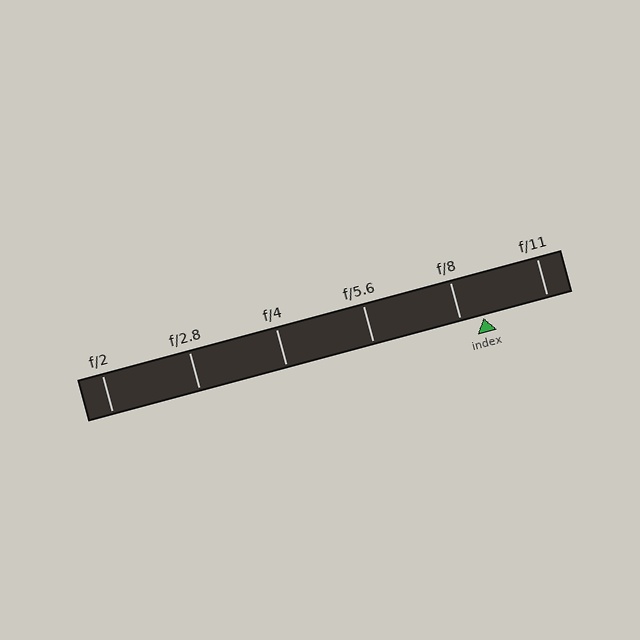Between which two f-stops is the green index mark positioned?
The index mark is between f/8 and f/11.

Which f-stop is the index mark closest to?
The index mark is closest to f/8.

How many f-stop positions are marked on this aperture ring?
There are 6 f-stop positions marked.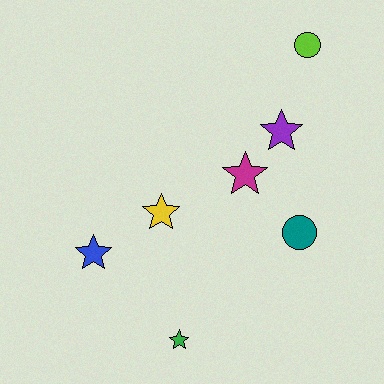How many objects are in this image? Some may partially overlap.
There are 7 objects.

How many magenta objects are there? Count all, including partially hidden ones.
There is 1 magenta object.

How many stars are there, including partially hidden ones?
There are 5 stars.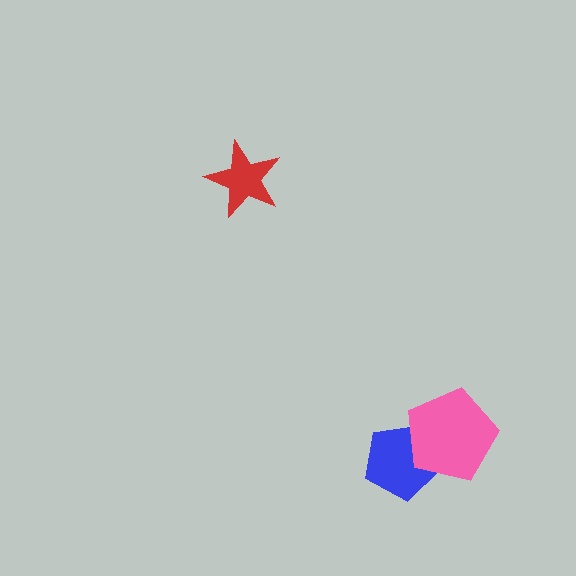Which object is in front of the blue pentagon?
The pink pentagon is in front of the blue pentagon.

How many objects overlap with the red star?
0 objects overlap with the red star.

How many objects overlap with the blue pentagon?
1 object overlaps with the blue pentagon.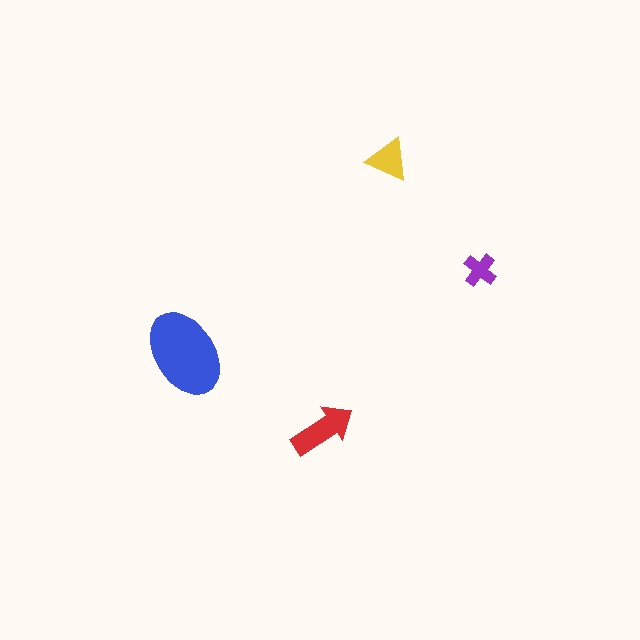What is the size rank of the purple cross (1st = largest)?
4th.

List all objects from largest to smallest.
The blue ellipse, the red arrow, the yellow triangle, the purple cross.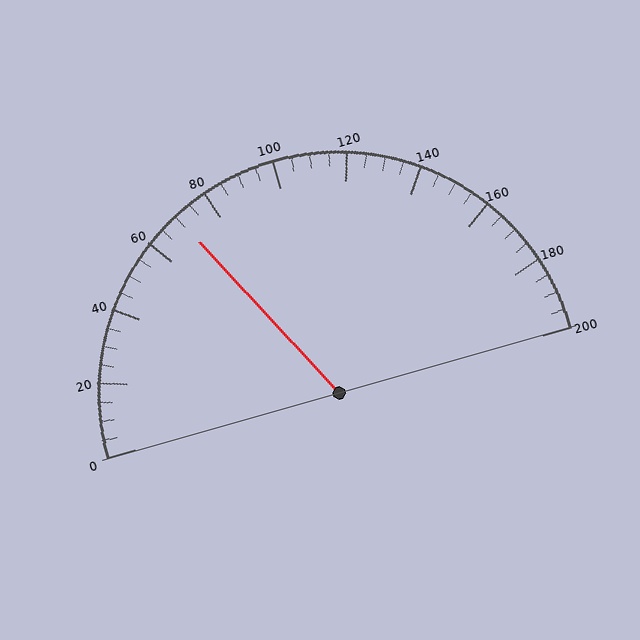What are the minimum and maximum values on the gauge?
The gauge ranges from 0 to 200.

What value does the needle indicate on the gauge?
The needle indicates approximately 70.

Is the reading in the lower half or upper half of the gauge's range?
The reading is in the lower half of the range (0 to 200).